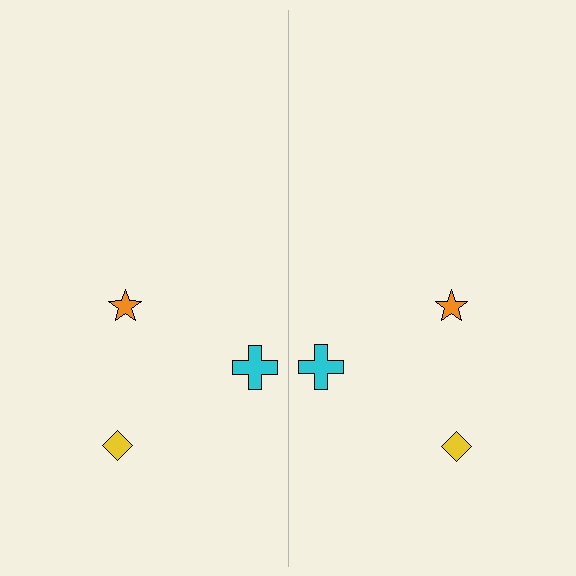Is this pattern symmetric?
Yes, this pattern has bilateral (reflection) symmetry.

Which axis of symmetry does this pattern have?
The pattern has a vertical axis of symmetry running through the center of the image.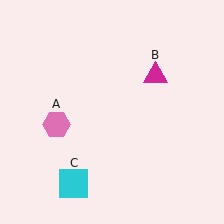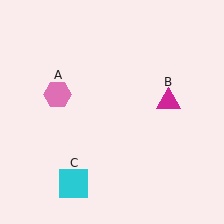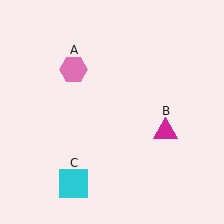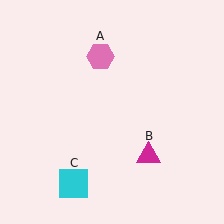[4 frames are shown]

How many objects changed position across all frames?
2 objects changed position: pink hexagon (object A), magenta triangle (object B).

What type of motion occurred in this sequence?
The pink hexagon (object A), magenta triangle (object B) rotated clockwise around the center of the scene.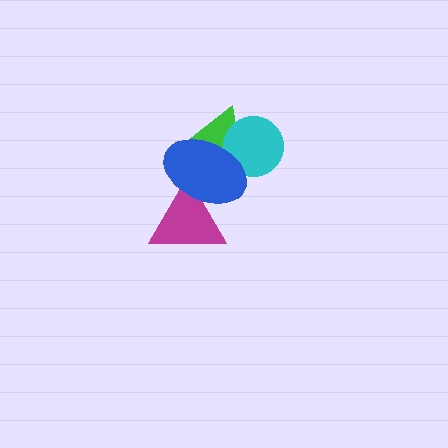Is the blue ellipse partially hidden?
No, no other shape covers it.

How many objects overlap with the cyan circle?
2 objects overlap with the cyan circle.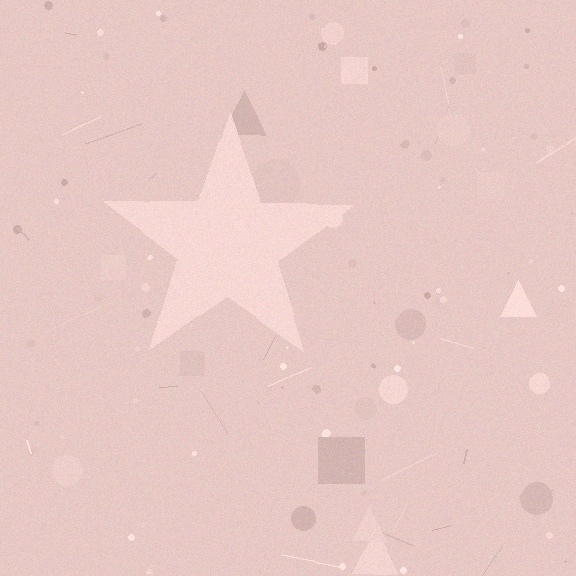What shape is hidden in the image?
A star is hidden in the image.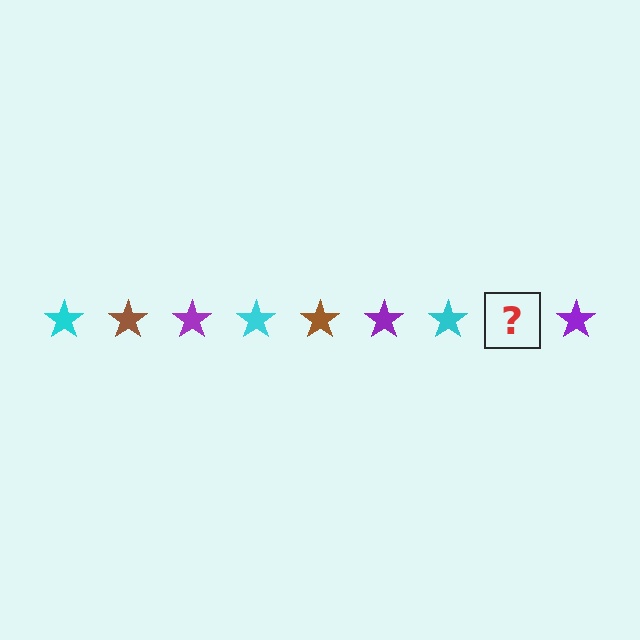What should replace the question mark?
The question mark should be replaced with a brown star.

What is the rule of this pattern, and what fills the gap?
The rule is that the pattern cycles through cyan, brown, purple stars. The gap should be filled with a brown star.